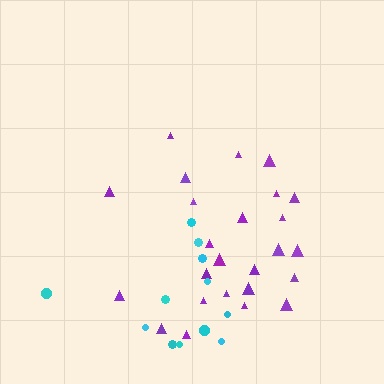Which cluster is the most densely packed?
Purple.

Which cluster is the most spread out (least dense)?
Cyan.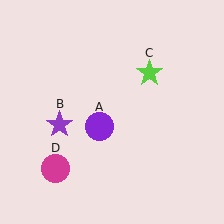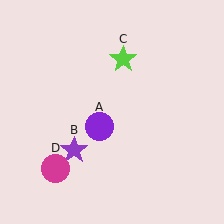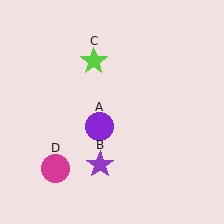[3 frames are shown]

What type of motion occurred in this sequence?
The purple star (object B), lime star (object C) rotated counterclockwise around the center of the scene.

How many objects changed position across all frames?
2 objects changed position: purple star (object B), lime star (object C).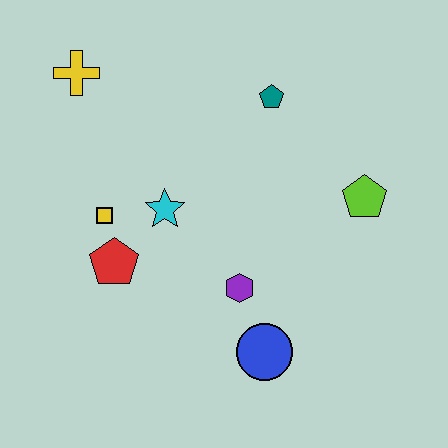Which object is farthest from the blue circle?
The yellow cross is farthest from the blue circle.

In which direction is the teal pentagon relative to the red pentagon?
The teal pentagon is above the red pentagon.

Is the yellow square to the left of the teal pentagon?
Yes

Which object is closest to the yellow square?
The red pentagon is closest to the yellow square.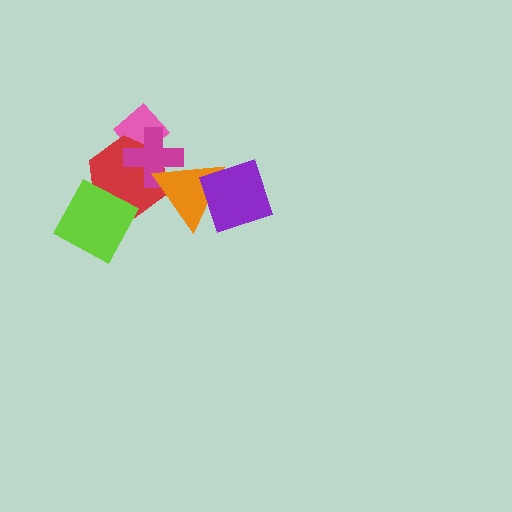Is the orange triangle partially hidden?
Yes, it is partially covered by another shape.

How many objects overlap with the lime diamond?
1 object overlaps with the lime diamond.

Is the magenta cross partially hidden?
Yes, it is partially covered by another shape.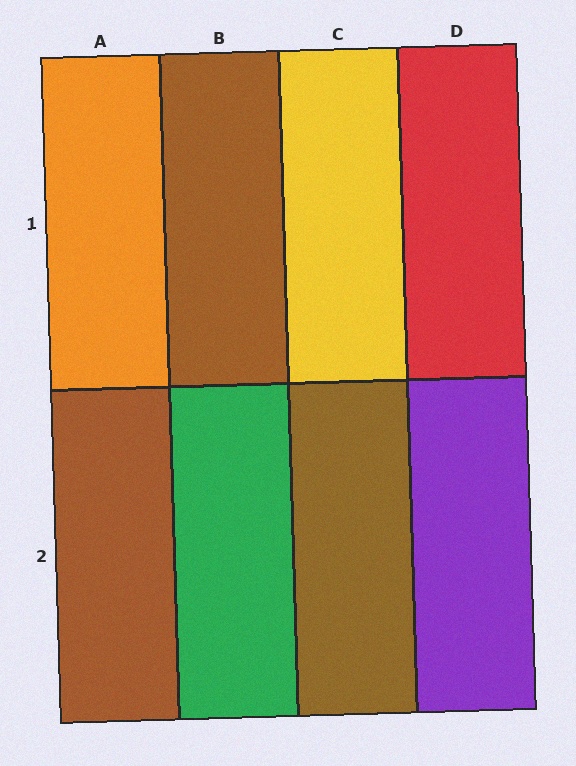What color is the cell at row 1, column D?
Red.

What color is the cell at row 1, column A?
Orange.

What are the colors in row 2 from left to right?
Brown, green, brown, purple.